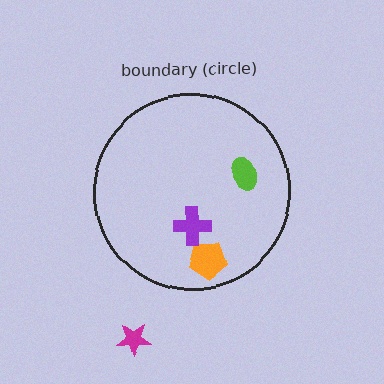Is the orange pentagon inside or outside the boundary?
Inside.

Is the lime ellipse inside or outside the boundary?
Inside.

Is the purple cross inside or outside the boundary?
Inside.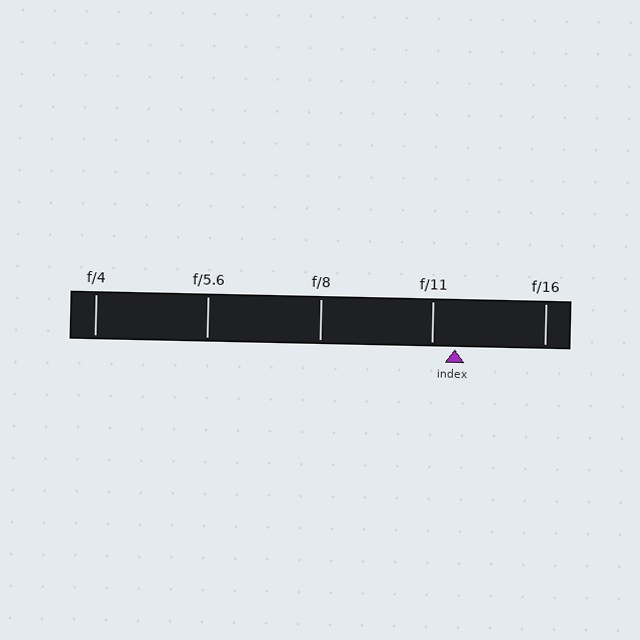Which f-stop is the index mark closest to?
The index mark is closest to f/11.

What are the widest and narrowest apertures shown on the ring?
The widest aperture shown is f/4 and the narrowest is f/16.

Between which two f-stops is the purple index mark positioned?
The index mark is between f/11 and f/16.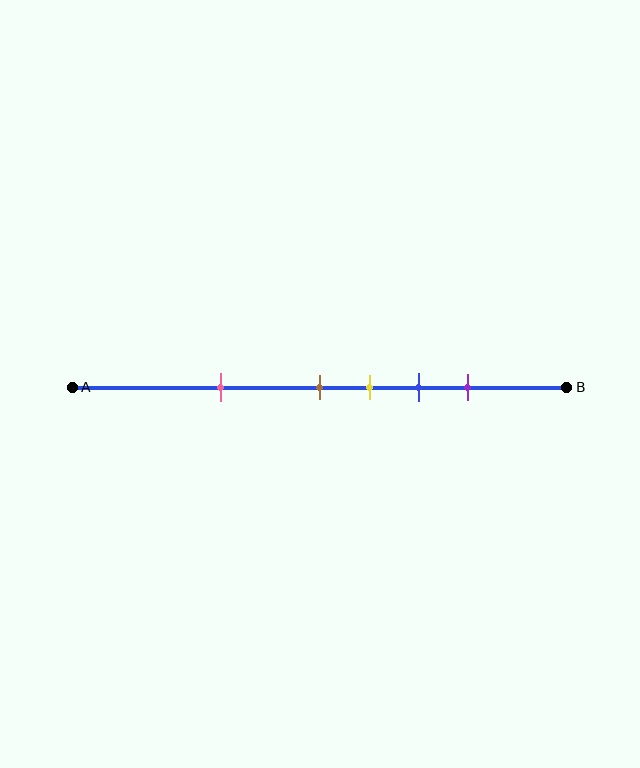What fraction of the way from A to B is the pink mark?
The pink mark is approximately 30% (0.3) of the way from A to B.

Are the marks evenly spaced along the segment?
No, the marks are not evenly spaced.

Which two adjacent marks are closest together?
The brown and yellow marks are the closest adjacent pair.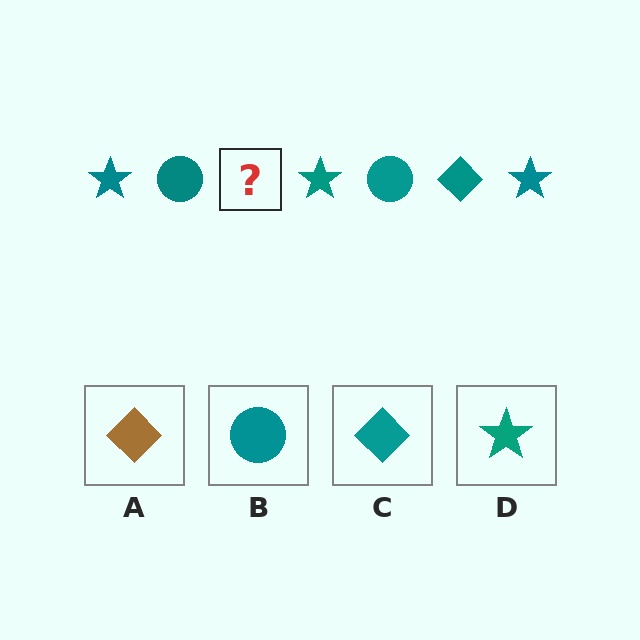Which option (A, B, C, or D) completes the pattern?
C.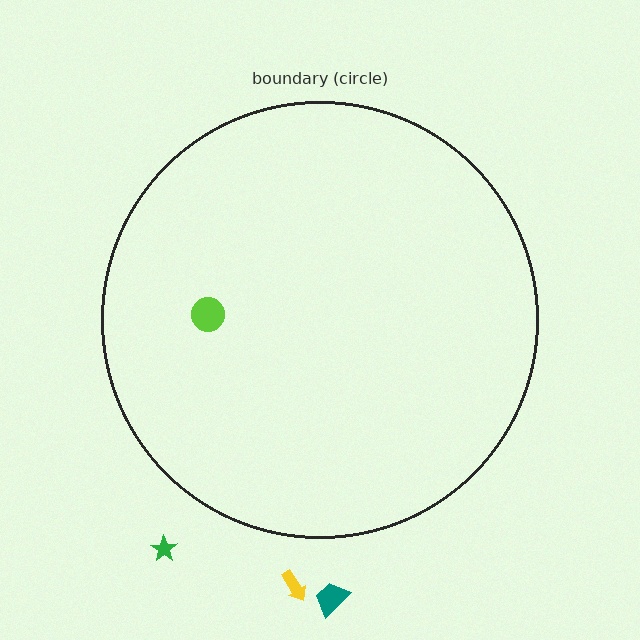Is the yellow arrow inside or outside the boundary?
Outside.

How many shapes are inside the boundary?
1 inside, 3 outside.